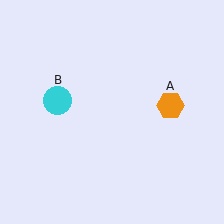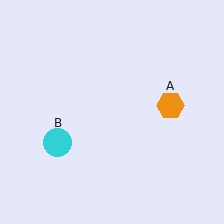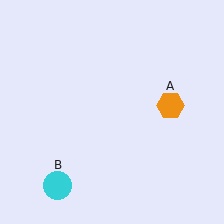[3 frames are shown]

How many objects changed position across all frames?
1 object changed position: cyan circle (object B).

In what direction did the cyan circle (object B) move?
The cyan circle (object B) moved down.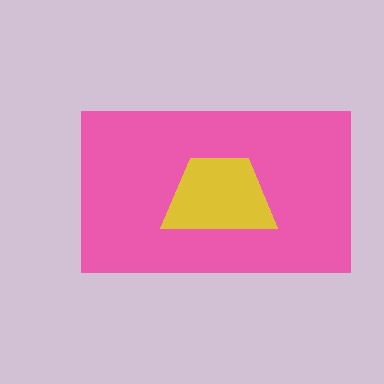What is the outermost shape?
The pink rectangle.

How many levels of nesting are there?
2.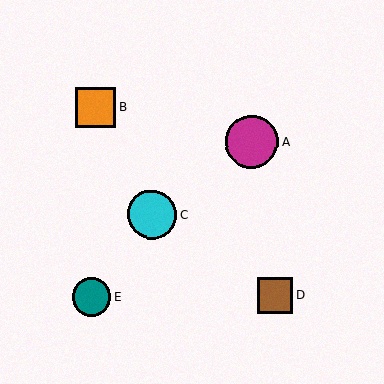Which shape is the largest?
The magenta circle (labeled A) is the largest.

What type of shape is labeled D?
Shape D is a brown square.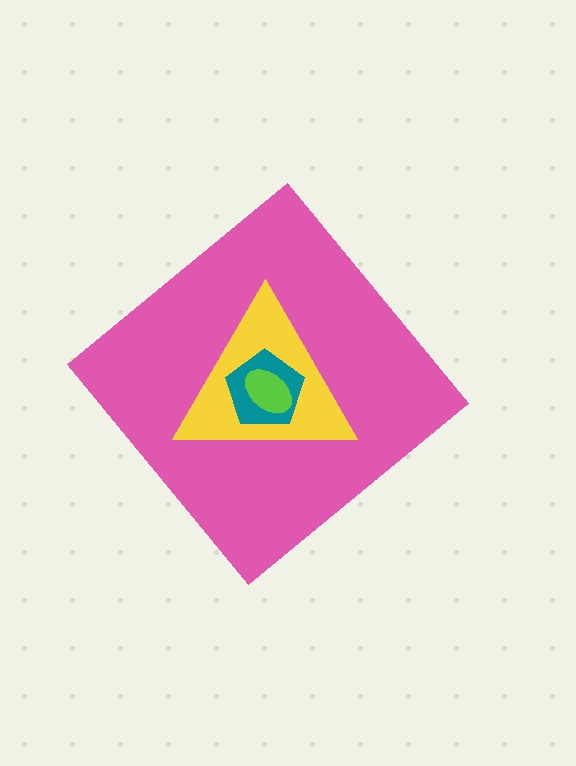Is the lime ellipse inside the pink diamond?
Yes.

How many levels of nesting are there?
4.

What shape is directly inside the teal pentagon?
The lime ellipse.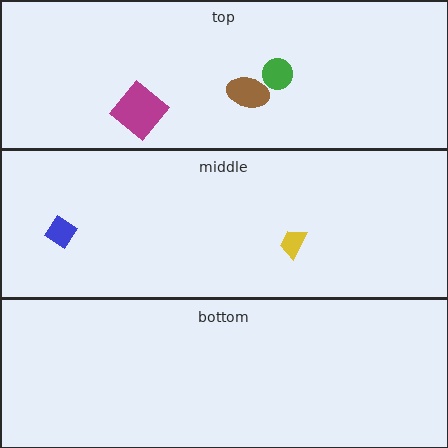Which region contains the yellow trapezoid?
The middle region.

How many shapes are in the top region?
3.